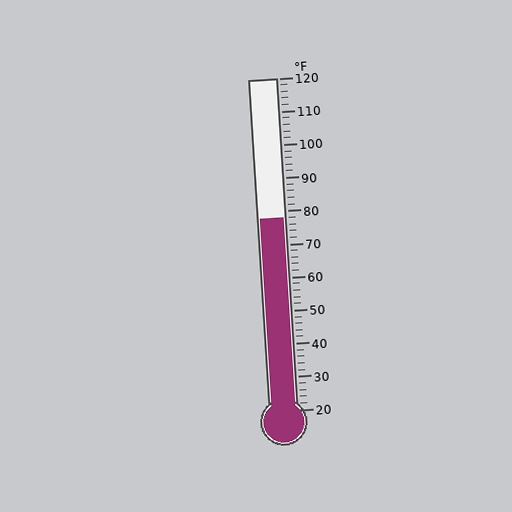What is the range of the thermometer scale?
The thermometer scale ranges from 20°F to 120°F.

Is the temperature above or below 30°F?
The temperature is above 30°F.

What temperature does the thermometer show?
The thermometer shows approximately 78°F.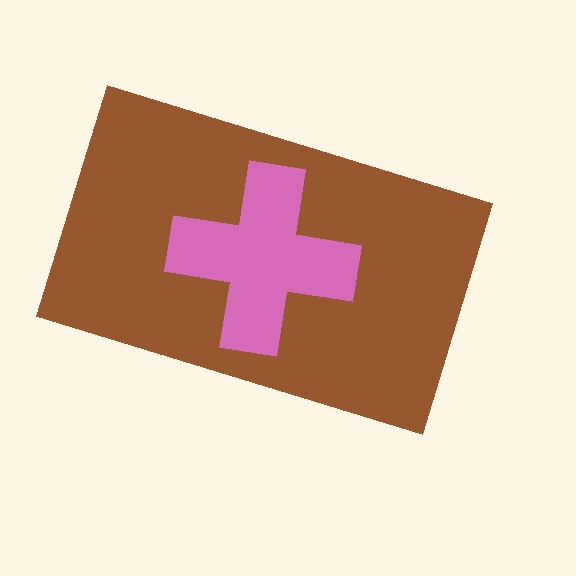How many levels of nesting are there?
2.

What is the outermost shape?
The brown rectangle.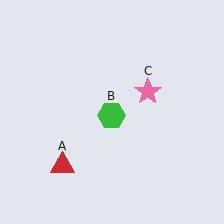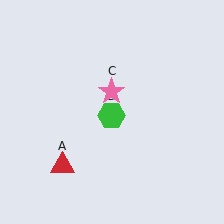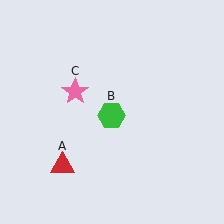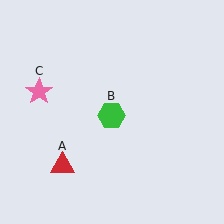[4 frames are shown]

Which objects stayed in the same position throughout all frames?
Red triangle (object A) and green hexagon (object B) remained stationary.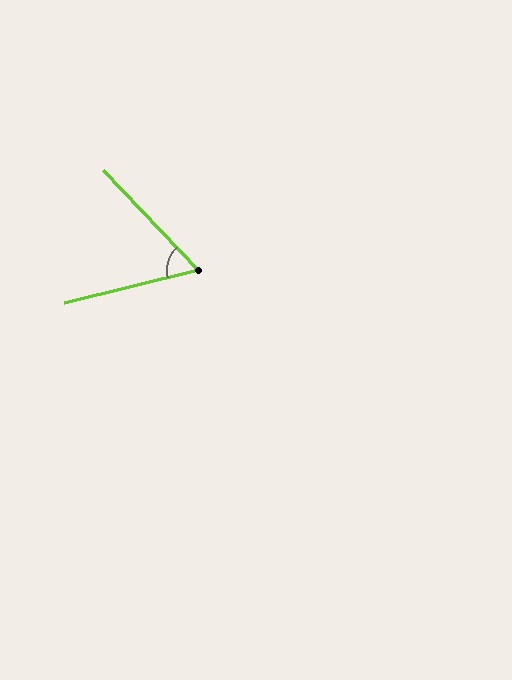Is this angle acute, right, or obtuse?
It is acute.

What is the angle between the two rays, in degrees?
Approximately 60 degrees.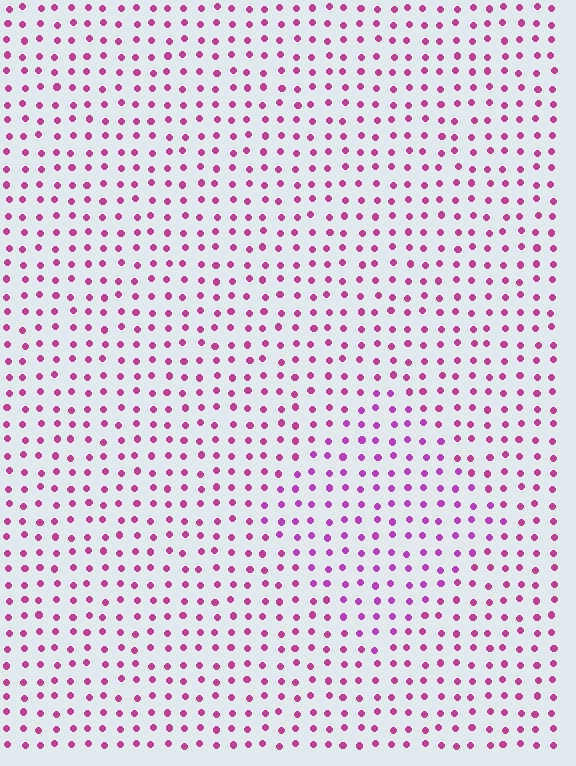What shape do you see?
I see a diamond.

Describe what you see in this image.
The image is filled with small magenta elements in a uniform arrangement. A diamond-shaped region is visible where the elements are tinted to a slightly different hue, forming a subtle color boundary.